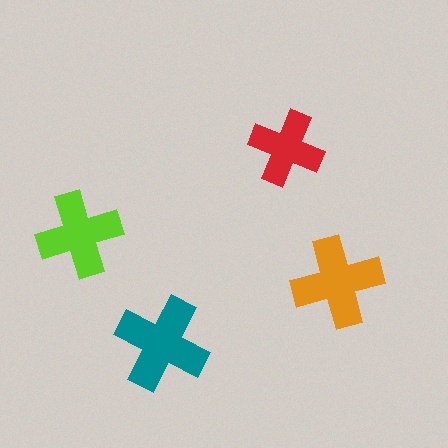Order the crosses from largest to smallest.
the teal one, the orange one, the lime one, the red one.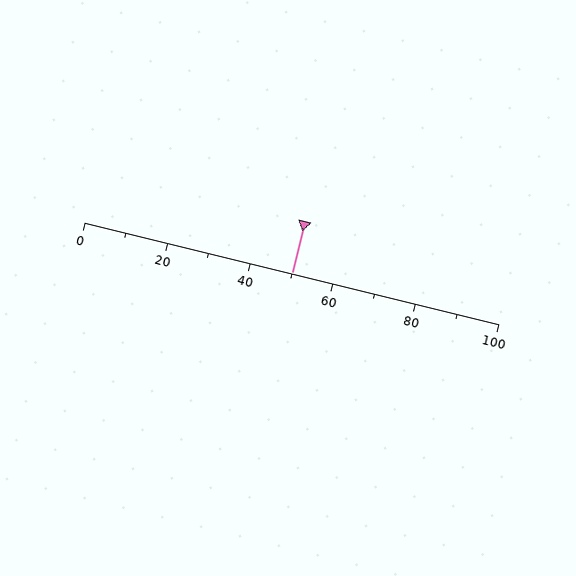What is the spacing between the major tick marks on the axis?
The major ticks are spaced 20 apart.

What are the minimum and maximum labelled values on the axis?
The axis runs from 0 to 100.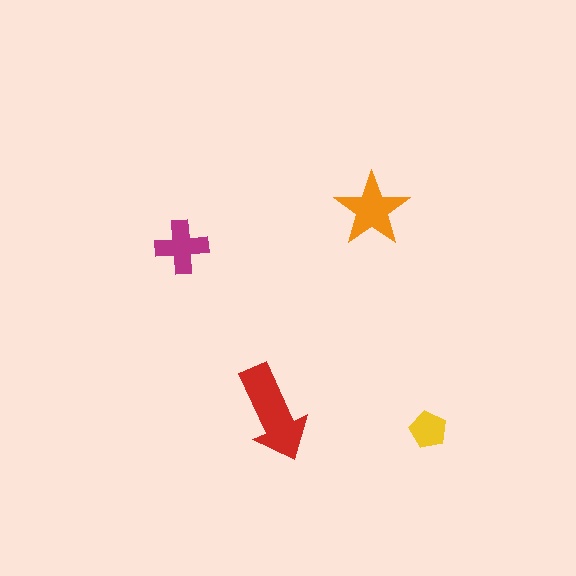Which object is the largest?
The red arrow.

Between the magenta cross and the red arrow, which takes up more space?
The red arrow.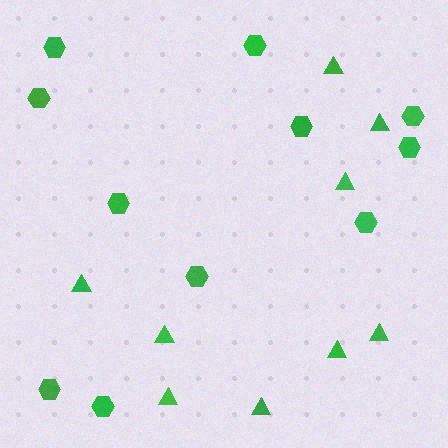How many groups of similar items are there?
There are 2 groups: one group of hexagons (11) and one group of triangles (9).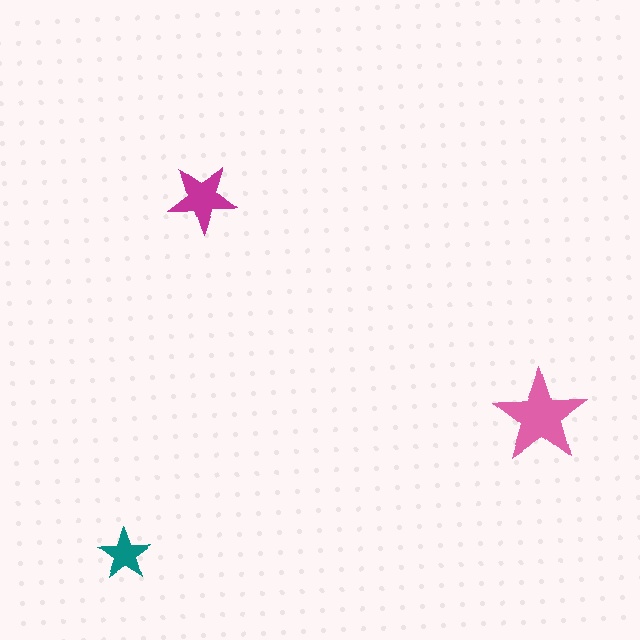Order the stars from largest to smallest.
the pink one, the magenta one, the teal one.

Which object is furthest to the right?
The pink star is rightmost.